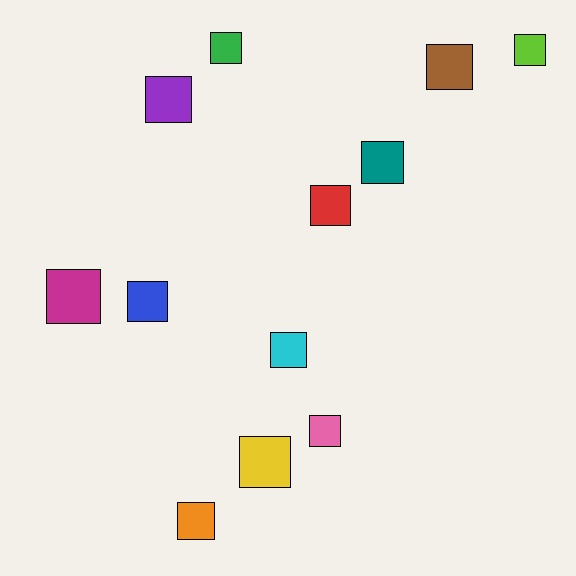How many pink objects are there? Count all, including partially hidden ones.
There is 1 pink object.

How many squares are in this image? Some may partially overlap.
There are 12 squares.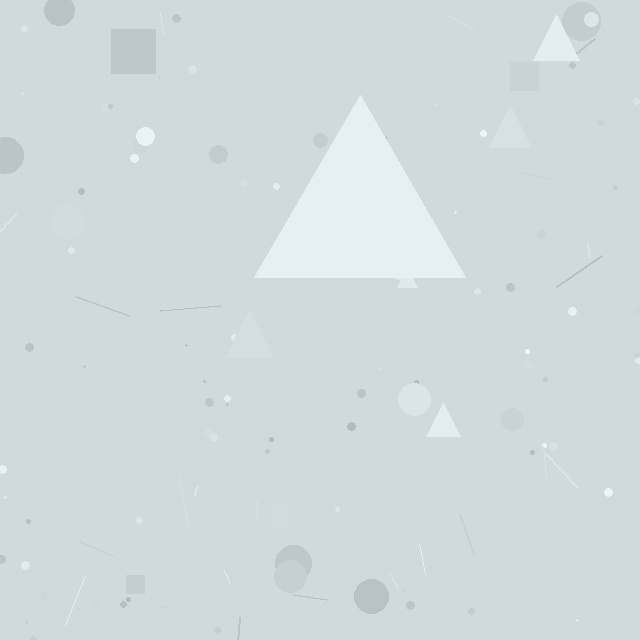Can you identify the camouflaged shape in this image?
The camouflaged shape is a triangle.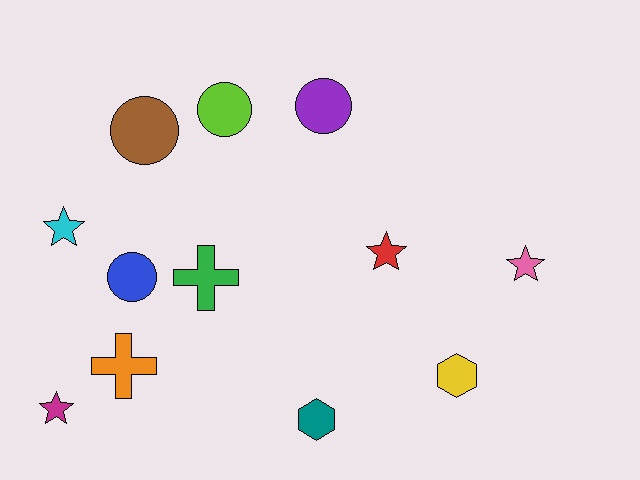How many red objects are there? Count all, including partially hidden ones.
There is 1 red object.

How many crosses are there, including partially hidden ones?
There are 2 crosses.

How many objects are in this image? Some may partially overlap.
There are 12 objects.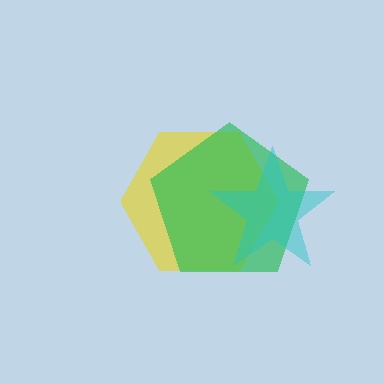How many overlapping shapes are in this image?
There are 3 overlapping shapes in the image.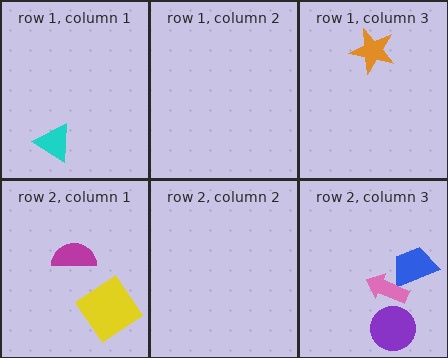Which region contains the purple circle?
The row 2, column 3 region.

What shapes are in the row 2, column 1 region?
The magenta semicircle, the yellow diamond.